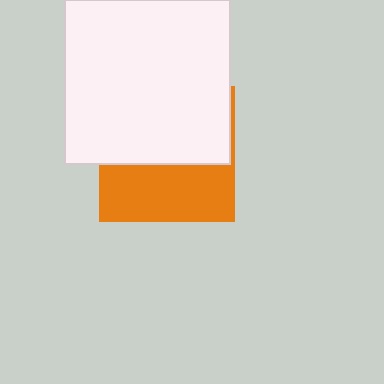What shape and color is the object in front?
The object in front is a white square.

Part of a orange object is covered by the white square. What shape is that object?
It is a square.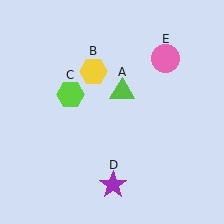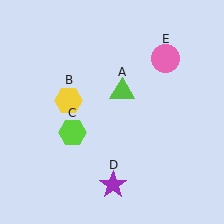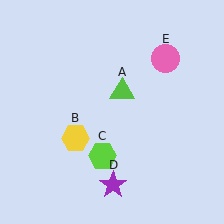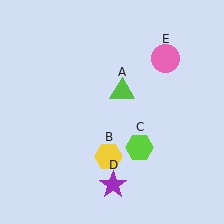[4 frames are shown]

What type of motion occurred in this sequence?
The yellow hexagon (object B), lime hexagon (object C) rotated counterclockwise around the center of the scene.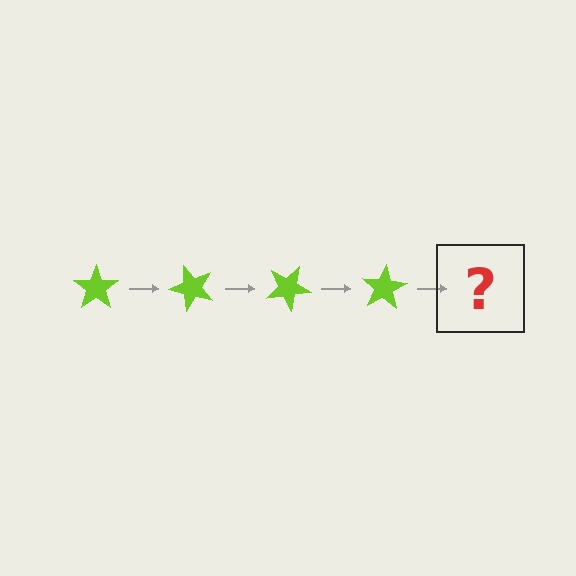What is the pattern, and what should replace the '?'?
The pattern is that the star rotates 50 degrees each step. The '?' should be a lime star rotated 200 degrees.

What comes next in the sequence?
The next element should be a lime star rotated 200 degrees.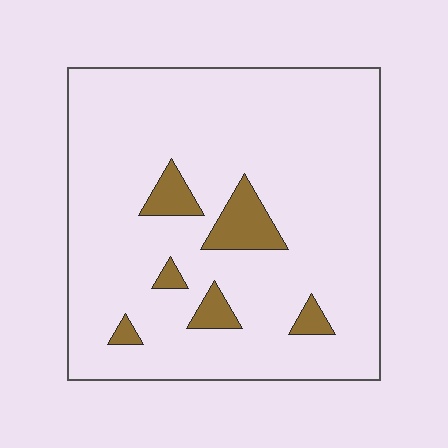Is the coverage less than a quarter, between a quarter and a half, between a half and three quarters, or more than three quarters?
Less than a quarter.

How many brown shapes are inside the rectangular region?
6.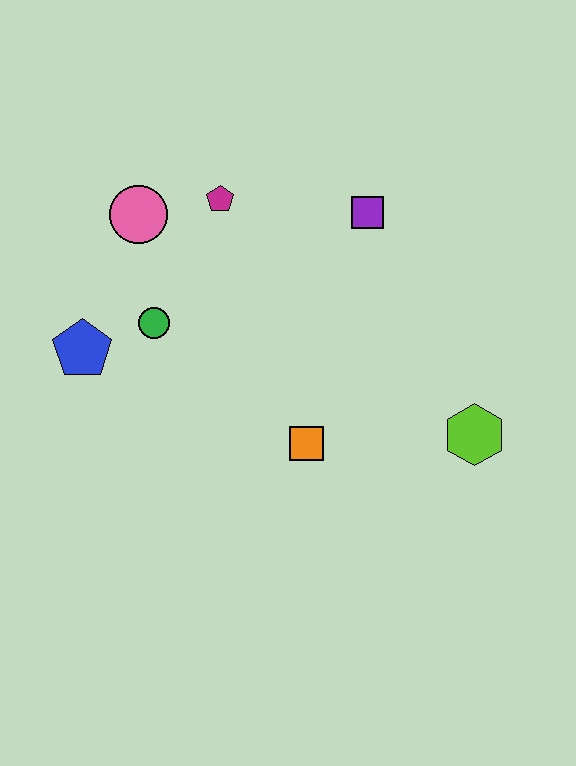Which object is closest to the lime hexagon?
The orange square is closest to the lime hexagon.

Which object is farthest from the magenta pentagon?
The lime hexagon is farthest from the magenta pentagon.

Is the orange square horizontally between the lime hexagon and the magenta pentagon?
Yes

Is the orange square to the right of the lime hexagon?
No